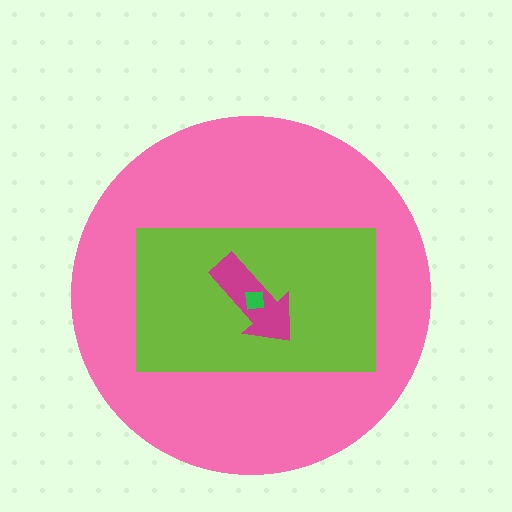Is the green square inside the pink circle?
Yes.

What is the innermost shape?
The green square.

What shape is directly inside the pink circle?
The lime rectangle.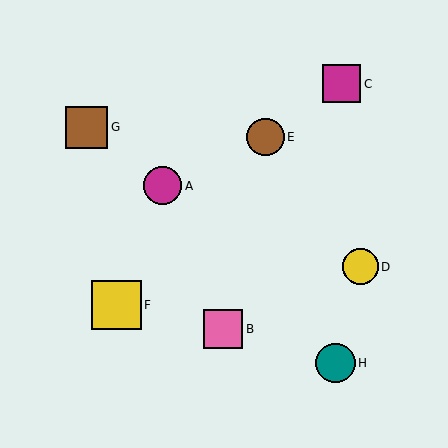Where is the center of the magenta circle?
The center of the magenta circle is at (163, 186).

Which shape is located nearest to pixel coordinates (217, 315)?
The pink square (labeled B) at (223, 329) is nearest to that location.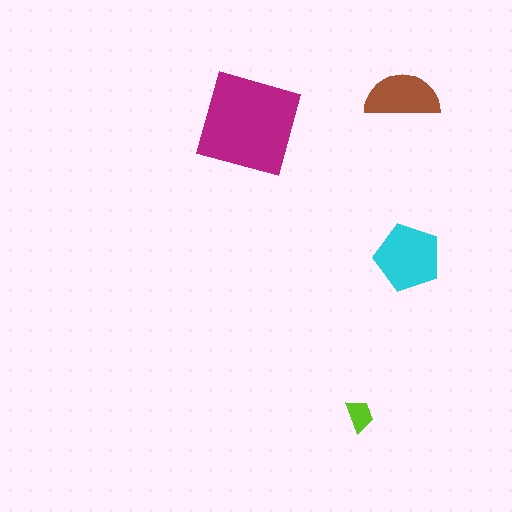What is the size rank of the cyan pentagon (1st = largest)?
2nd.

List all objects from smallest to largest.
The lime trapezoid, the brown semicircle, the cyan pentagon, the magenta diamond.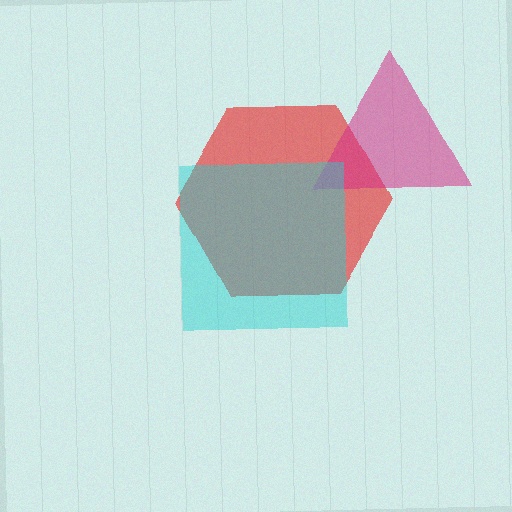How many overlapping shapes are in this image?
There are 3 overlapping shapes in the image.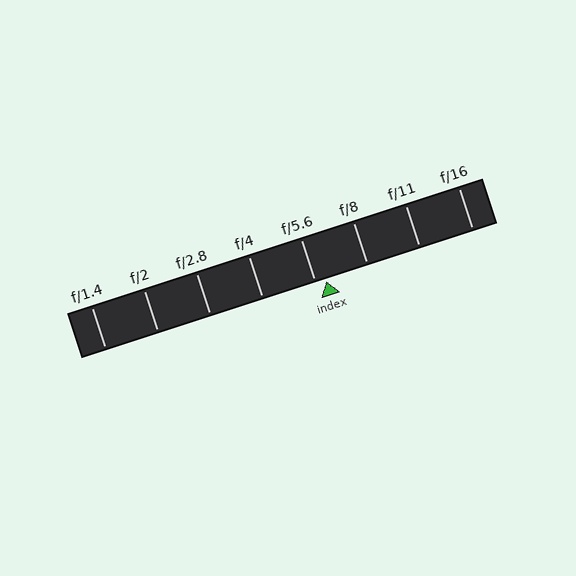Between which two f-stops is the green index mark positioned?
The index mark is between f/5.6 and f/8.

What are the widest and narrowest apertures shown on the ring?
The widest aperture shown is f/1.4 and the narrowest is f/16.